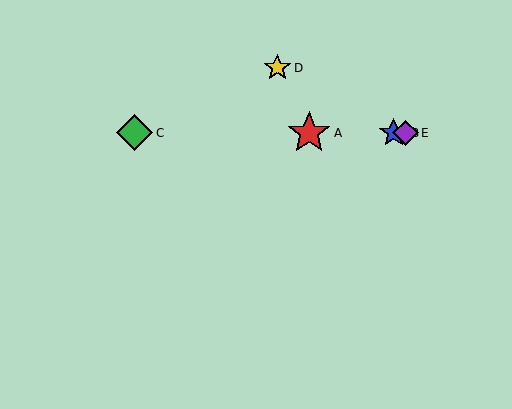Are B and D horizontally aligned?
No, B is at y≈133 and D is at y≈68.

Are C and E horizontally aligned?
Yes, both are at y≈133.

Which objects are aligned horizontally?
Objects A, B, C, E are aligned horizontally.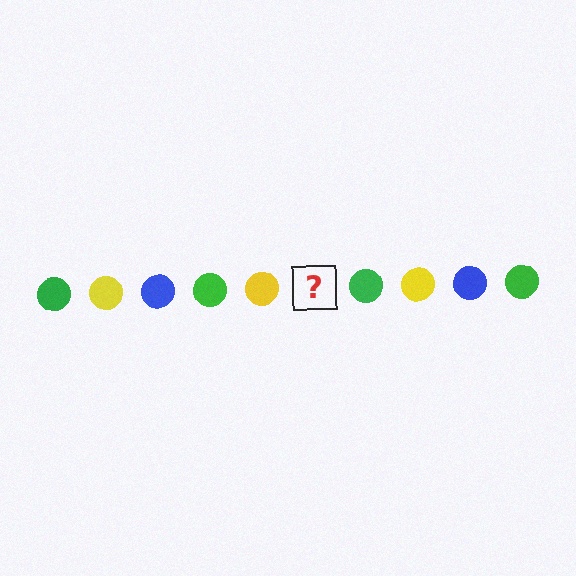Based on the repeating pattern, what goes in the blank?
The blank should be a blue circle.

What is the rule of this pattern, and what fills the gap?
The rule is that the pattern cycles through green, yellow, blue circles. The gap should be filled with a blue circle.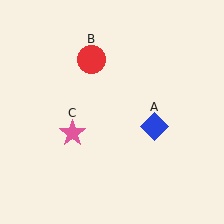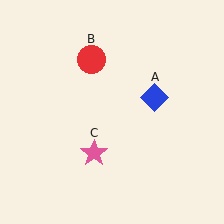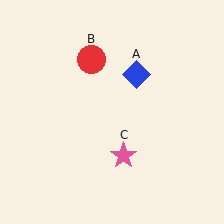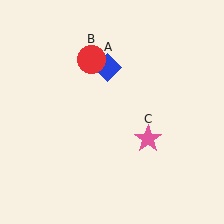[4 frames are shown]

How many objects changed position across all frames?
2 objects changed position: blue diamond (object A), pink star (object C).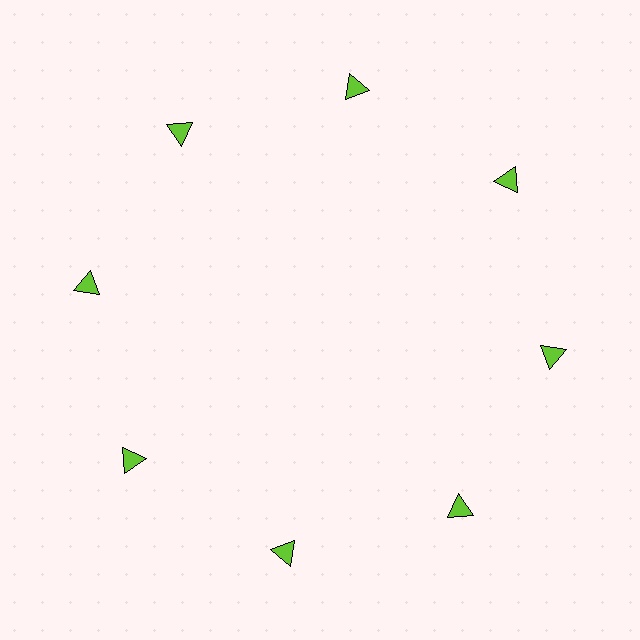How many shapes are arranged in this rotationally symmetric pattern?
There are 8 shapes, arranged in 8 groups of 1.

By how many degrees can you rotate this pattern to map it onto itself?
The pattern maps onto itself every 45 degrees of rotation.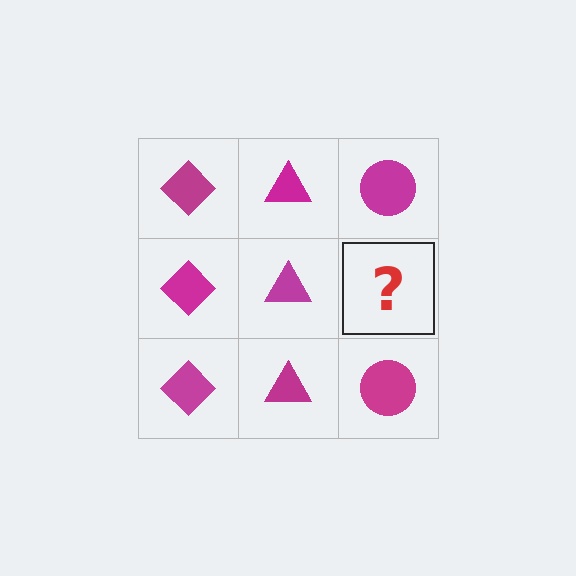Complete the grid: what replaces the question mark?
The question mark should be replaced with a magenta circle.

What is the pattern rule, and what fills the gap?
The rule is that each column has a consistent shape. The gap should be filled with a magenta circle.